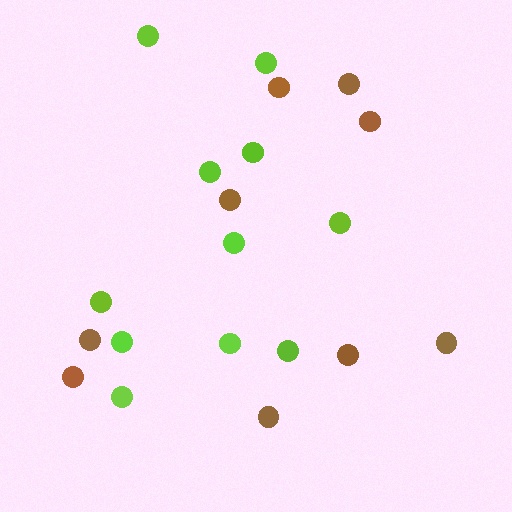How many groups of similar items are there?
There are 2 groups: one group of brown circles (9) and one group of lime circles (11).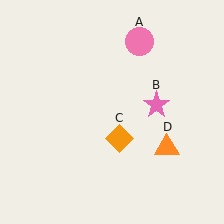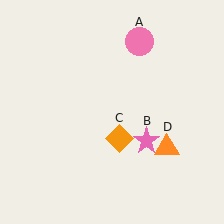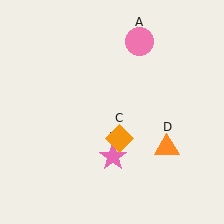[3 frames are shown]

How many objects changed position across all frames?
1 object changed position: pink star (object B).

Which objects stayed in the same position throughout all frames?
Pink circle (object A) and orange diamond (object C) and orange triangle (object D) remained stationary.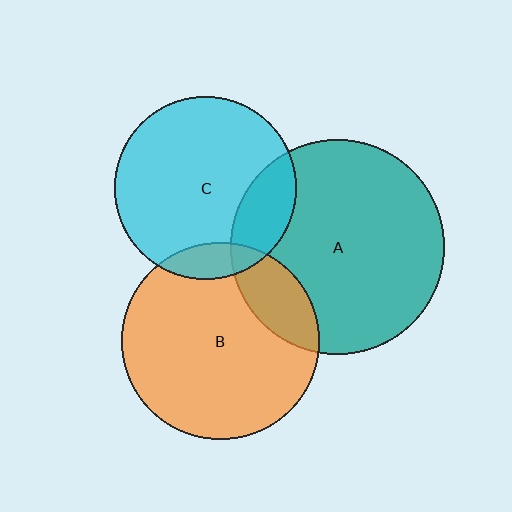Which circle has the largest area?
Circle A (teal).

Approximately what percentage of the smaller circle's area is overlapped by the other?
Approximately 10%.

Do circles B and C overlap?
Yes.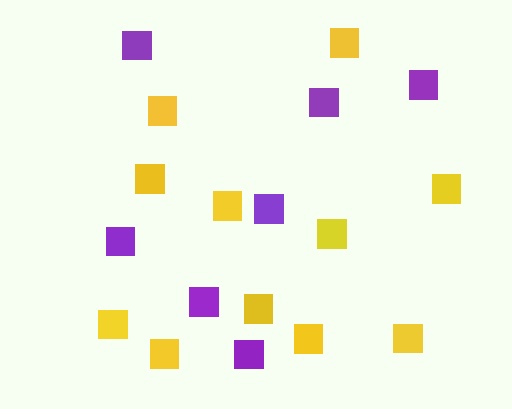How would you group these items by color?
There are 2 groups: one group of yellow squares (11) and one group of purple squares (7).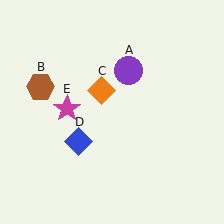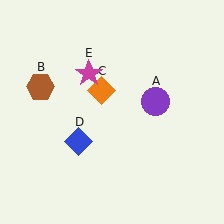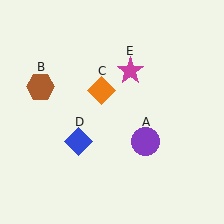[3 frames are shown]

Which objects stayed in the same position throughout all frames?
Brown hexagon (object B) and orange diamond (object C) and blue diamond (object D) remained stationary.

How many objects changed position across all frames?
2 objects changed position: purple circle (object A), magenta star (object E).